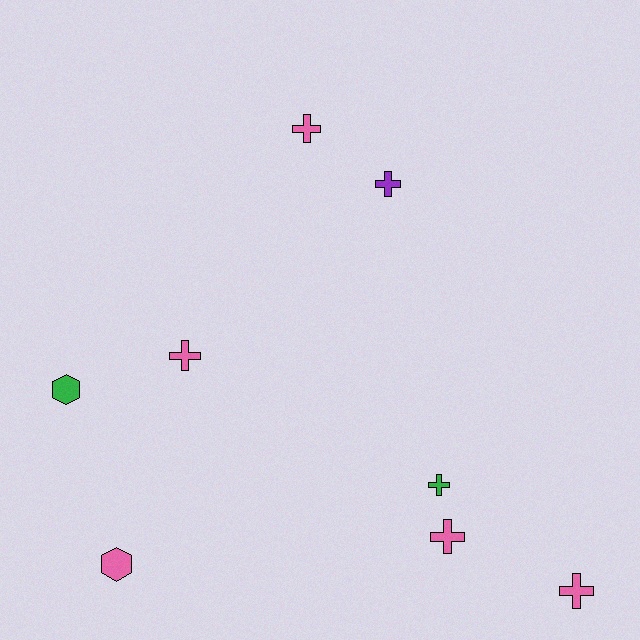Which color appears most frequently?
Pink, with 5 objects.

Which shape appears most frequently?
Cross, with 6 objects.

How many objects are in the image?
There are 8 objects.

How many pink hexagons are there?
There is 1 pink hexagon.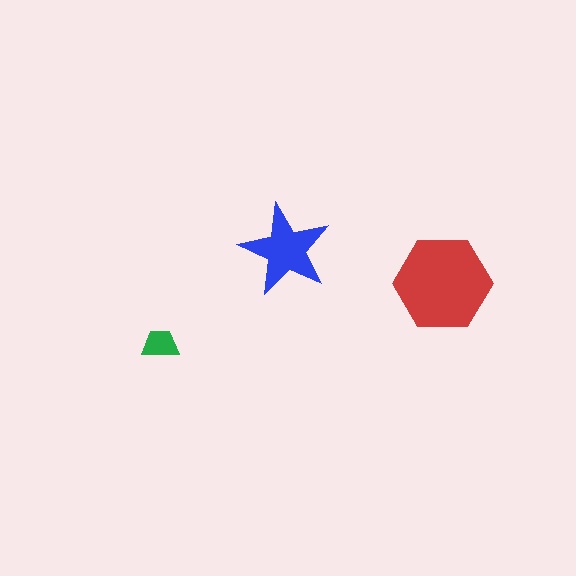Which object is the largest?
The red hexagon.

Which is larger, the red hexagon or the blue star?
The red hexagon.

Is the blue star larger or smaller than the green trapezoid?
Larger.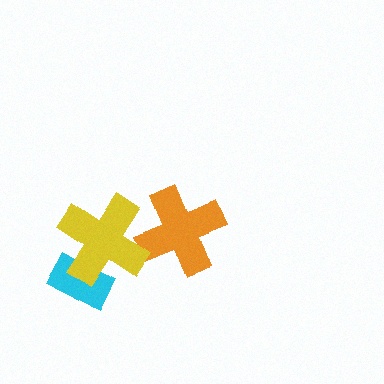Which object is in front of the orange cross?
The yellow cross is in front of the orange cross.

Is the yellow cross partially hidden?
No, no other shape covers it.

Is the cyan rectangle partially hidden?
Yes, it is partially covered by another shape.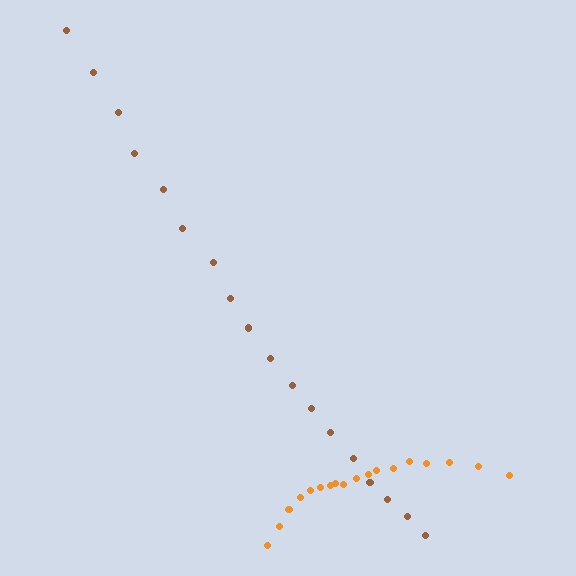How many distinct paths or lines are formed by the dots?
There are 2 distinct paths.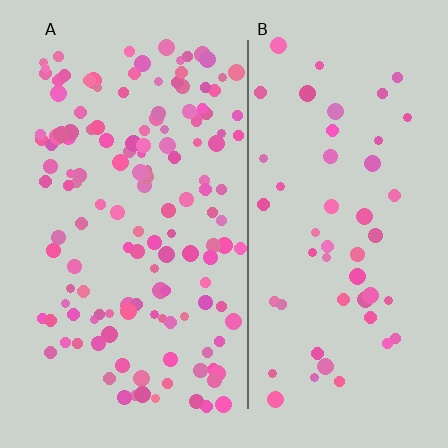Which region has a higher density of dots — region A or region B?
A (the left).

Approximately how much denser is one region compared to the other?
Approximately 2.7× — region A over region B.